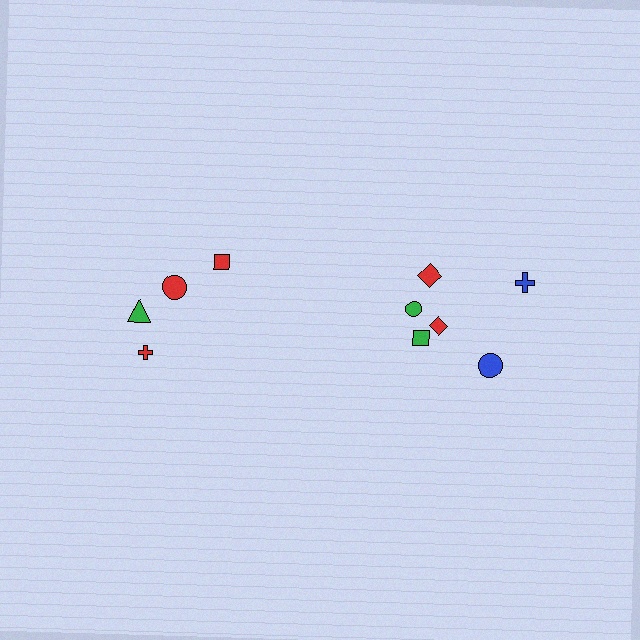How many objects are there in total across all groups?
There are 10 objects.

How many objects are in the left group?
There are 4 objects.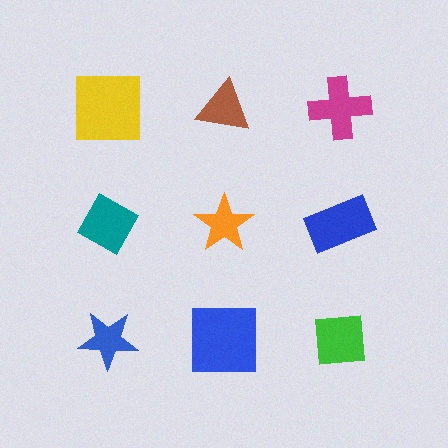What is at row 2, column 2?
An orange star.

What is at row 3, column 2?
A blue square.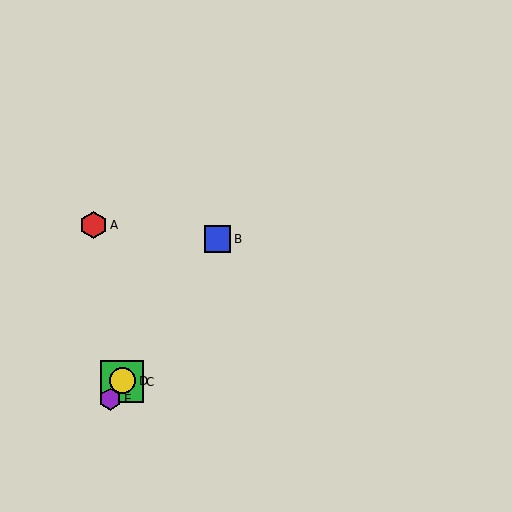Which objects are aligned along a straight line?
Objects B, C, D, E are aligned along a straight line.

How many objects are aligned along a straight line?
4 objects (B, C, D, E) are aligned along a straight line.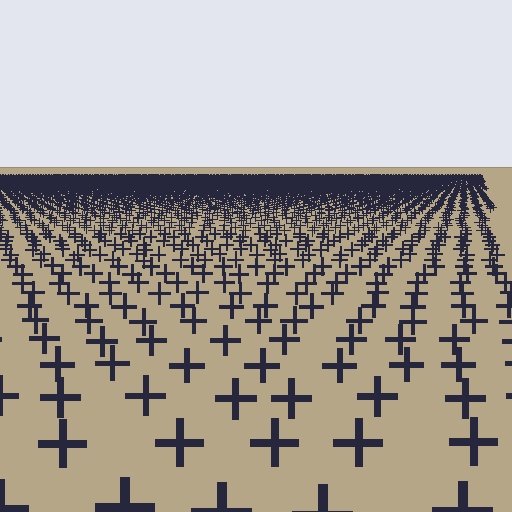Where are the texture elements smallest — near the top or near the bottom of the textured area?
Near the top.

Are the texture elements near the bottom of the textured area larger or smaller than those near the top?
Larger. Near the bottom, elements are closer to the viewer and appear at a bigger on-screen size.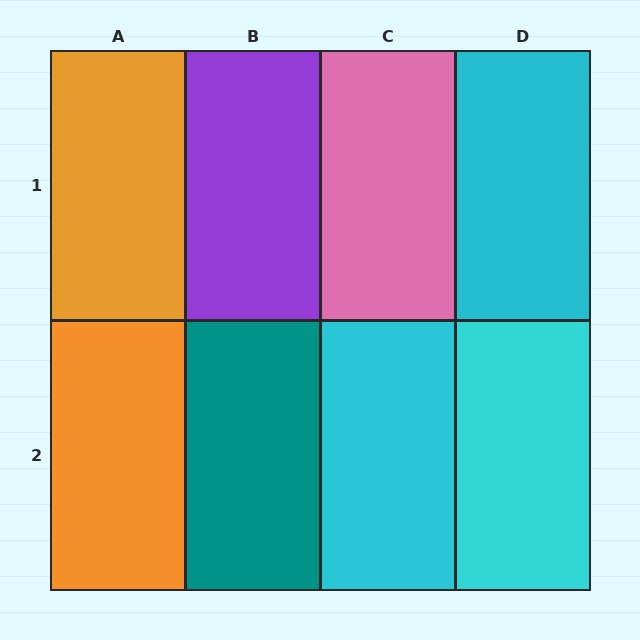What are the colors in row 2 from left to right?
Orange, teal, cyan, cyan.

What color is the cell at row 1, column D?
Cyan.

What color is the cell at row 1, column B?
Purple.